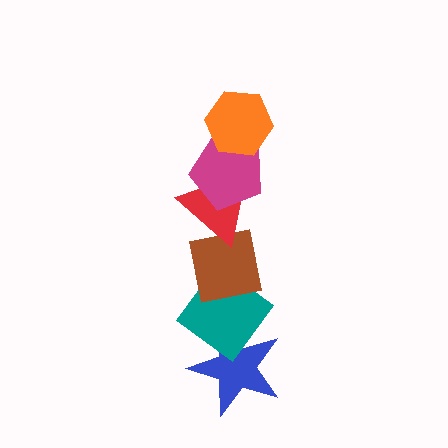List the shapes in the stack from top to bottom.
From top to bottom: the orange hexagon, the magenta pentagon, the red triangle, the brown square, the teal diamond, the blue star.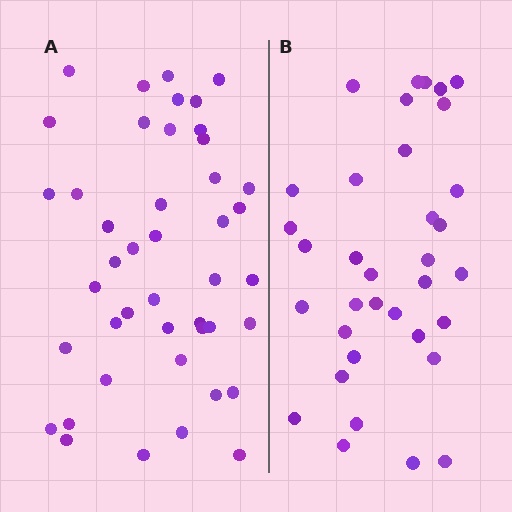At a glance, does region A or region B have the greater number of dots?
Region A (the left region) has more dots.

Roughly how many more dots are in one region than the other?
Region A has roughly 8 or so more dots than region B.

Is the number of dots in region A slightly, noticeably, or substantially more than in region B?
Region A has noticeably more, but not dramatically so. The ratio is roughly 1.3 to 1.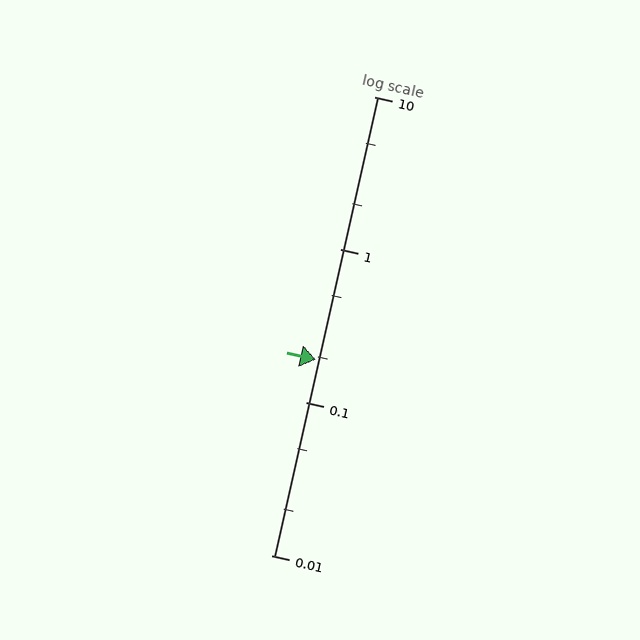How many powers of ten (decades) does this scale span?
The scale spans 3 decades, from 0.01 to 10.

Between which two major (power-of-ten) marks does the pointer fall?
The pointer is between 0.1 and 1.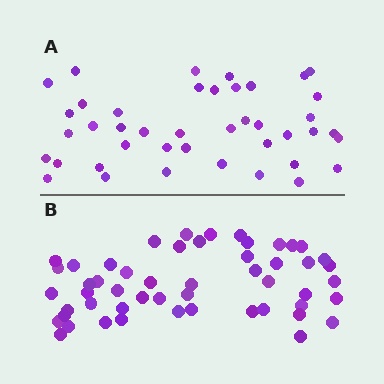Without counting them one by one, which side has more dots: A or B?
Region B (the bottom region) has more dots.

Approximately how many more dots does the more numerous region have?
Region B has roughly 10 or so more dots than region A.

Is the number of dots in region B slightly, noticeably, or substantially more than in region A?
Region B has only slightly more — the two regions are fairly close. The ratio is roughly 1.2 to 1.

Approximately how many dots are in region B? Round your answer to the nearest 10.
About 50 dots. (The exact count is 52, which rounds to 50.)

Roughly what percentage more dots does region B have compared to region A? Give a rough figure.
About 25% more.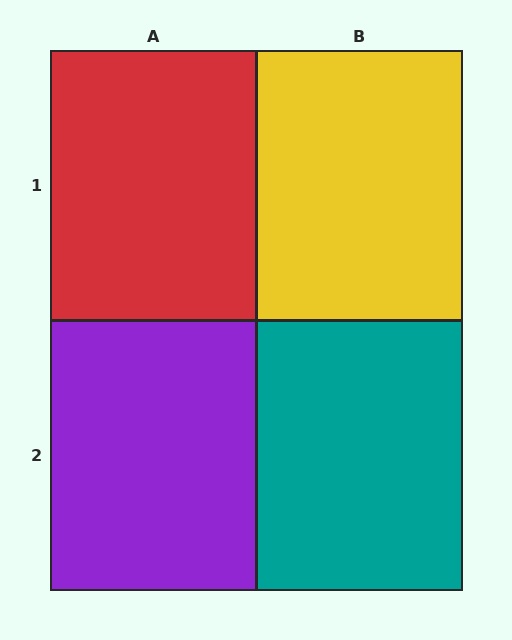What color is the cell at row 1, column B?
Yellow.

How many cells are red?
1 cell is red.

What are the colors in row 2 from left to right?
Purple, teal.